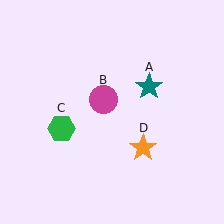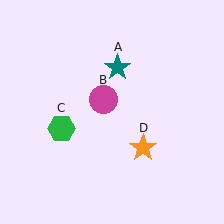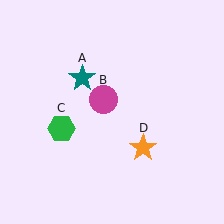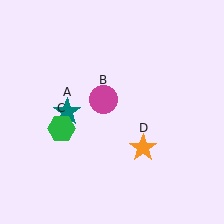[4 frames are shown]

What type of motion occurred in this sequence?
The teal star (object A) rotated counterclockwise around the center of the scene.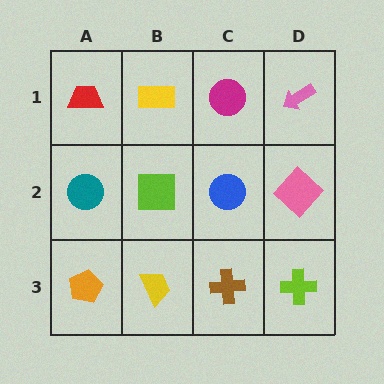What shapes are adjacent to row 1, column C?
A blue circle (row 2, column C), a yellow rectangle (row 1, column B), a pink arrow (row 1, column D).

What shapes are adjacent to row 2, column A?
A red trapezoid (row 1, column A), an orange pentagon (row 3, column A), a lime square (row 2, column B).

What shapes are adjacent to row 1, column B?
A lime square (row 2, column B), a red trapezoid (row 1, column A), a magenta circle (row 1, column C).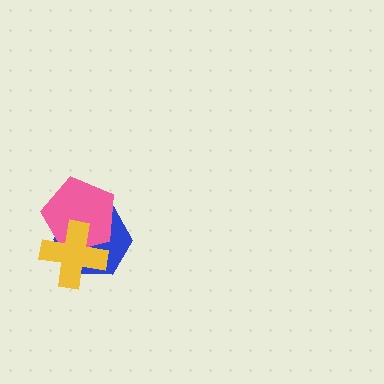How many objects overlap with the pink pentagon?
2 objects overlap with the pink pentagon.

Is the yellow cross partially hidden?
No, no other shape covers it.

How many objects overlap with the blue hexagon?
2 objects overlap with the blue hexagon.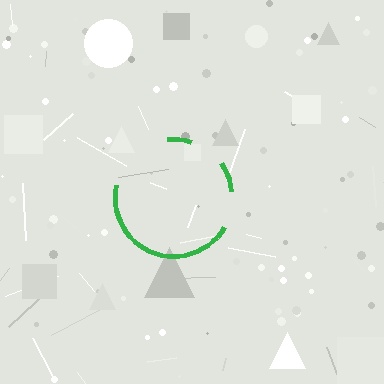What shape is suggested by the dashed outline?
The dashed outline suggests a circle.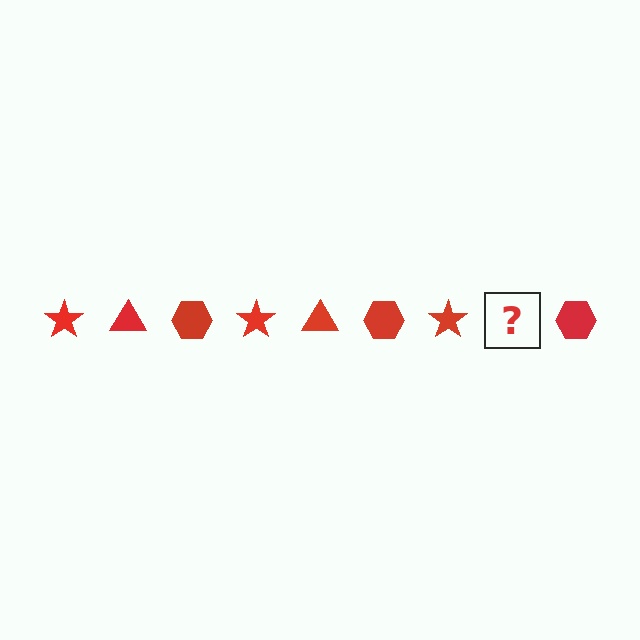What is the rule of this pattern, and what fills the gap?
The rule is that the pattern cycles through star, triangle, hexagon shapes in red. The gap should be filled with a red triangle.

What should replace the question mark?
The question mark should be replaced with a red triangle.